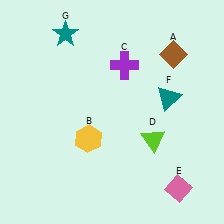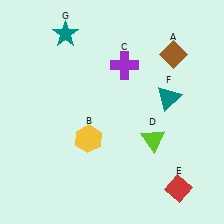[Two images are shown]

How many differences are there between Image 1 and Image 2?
There is 1 difference between the two images.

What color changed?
The diamond (E) changed from pink in Image 1 to red in Image 2.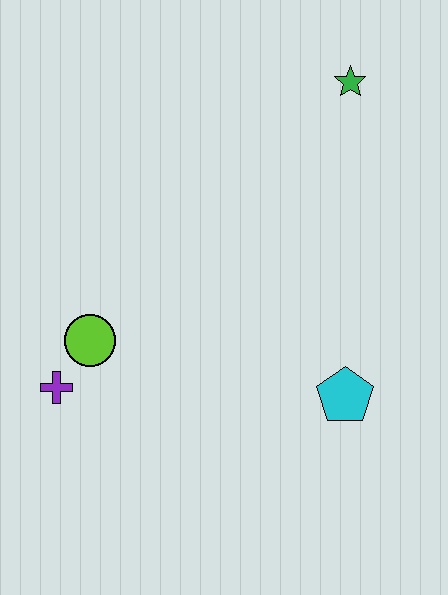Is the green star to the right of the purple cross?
Yes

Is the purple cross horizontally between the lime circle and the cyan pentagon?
No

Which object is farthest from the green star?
The purple cross is farthest from the green star.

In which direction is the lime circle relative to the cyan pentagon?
The lime circle is to the left of the cyan pentagon.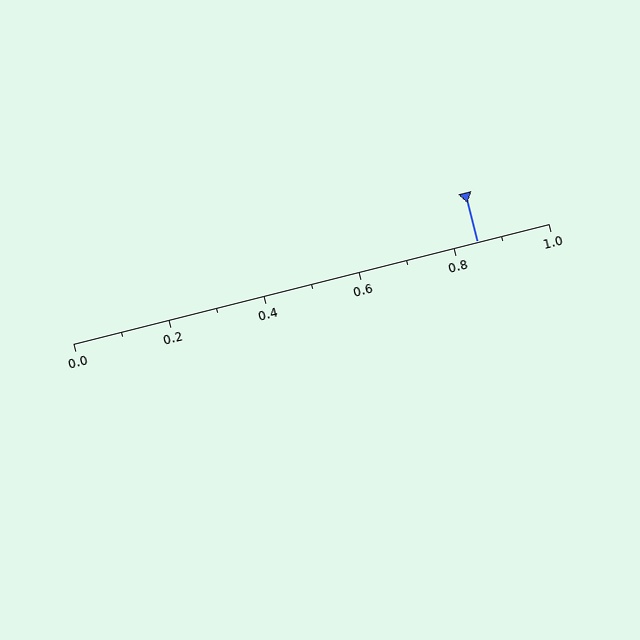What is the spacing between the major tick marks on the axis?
The major ticks are spaced 0.2 apart.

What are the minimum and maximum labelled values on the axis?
The axis runs from 0.0 to 1.0.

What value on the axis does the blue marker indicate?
The marker indicates approximately 0.85.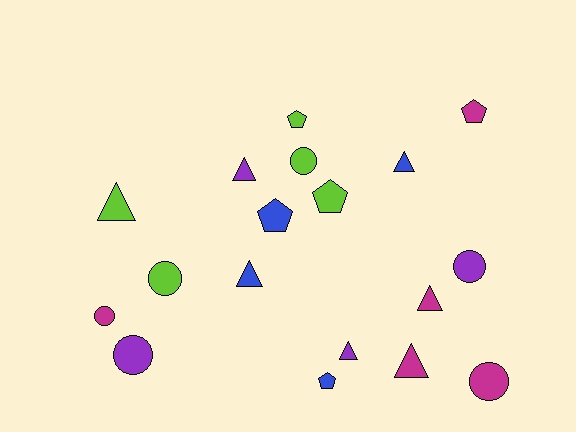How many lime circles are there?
There are 2 lime circles.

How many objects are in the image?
There are 18 objects.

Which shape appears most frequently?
Triangle, with 7 objects.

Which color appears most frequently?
Lime, with 5 objects.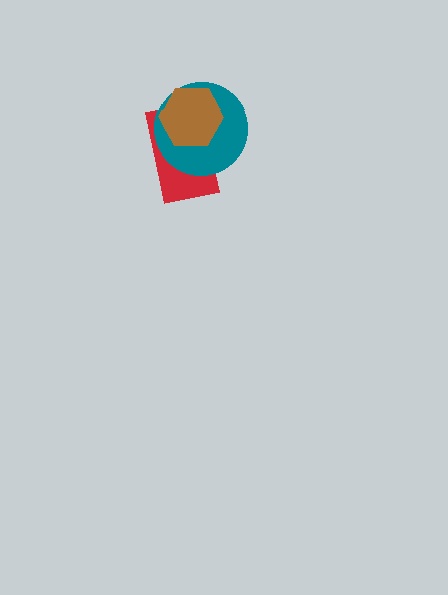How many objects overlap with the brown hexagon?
2 objects overlap with the brown hexagon.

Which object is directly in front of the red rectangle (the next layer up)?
The teal circle is directly in front of the red rectangle.